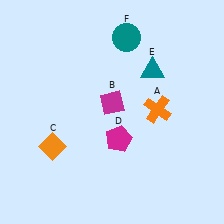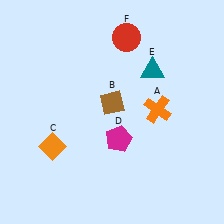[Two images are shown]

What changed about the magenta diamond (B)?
In Image 1, B is magenta. In Image 2, it changed to brown.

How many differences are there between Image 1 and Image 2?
There are 2 differences between the two images.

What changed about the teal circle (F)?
In Image 1, F is teal. In Image 2, it changed to red.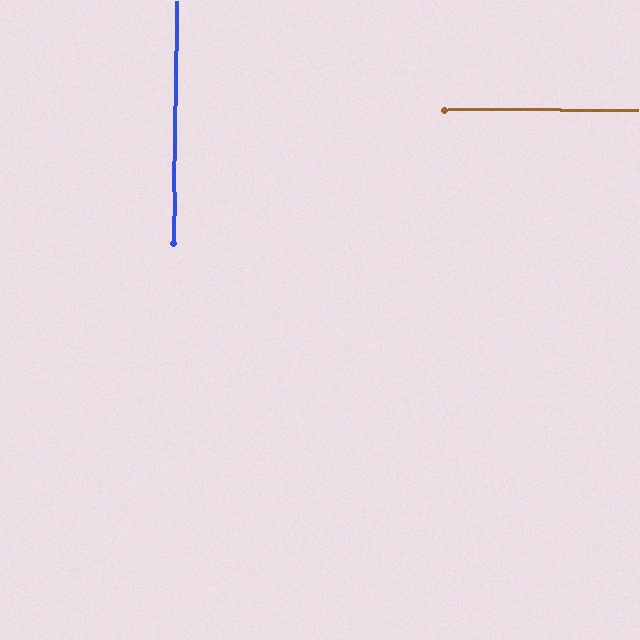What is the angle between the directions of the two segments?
Approximately 90 degrees.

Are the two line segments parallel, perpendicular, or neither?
Perpendicular — they meet at approximately 90°.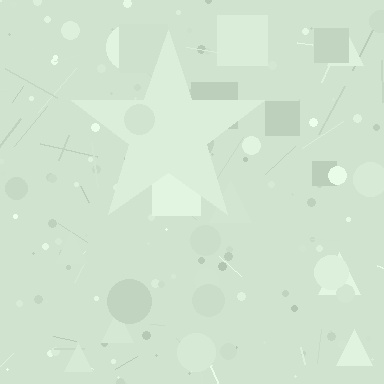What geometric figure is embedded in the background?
A star is embedded in the background.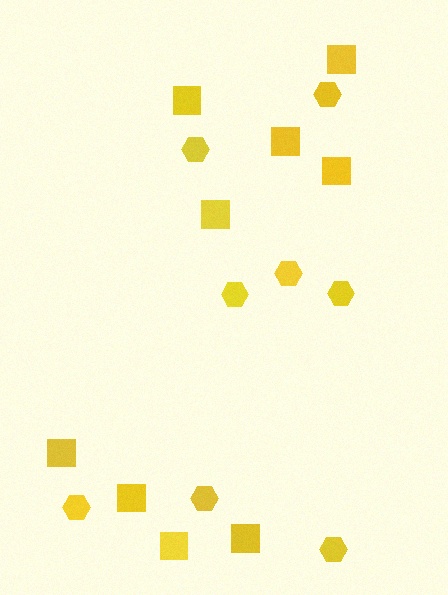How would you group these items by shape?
There are 2 groups: one group of hexagons (8) and one group of squares (9).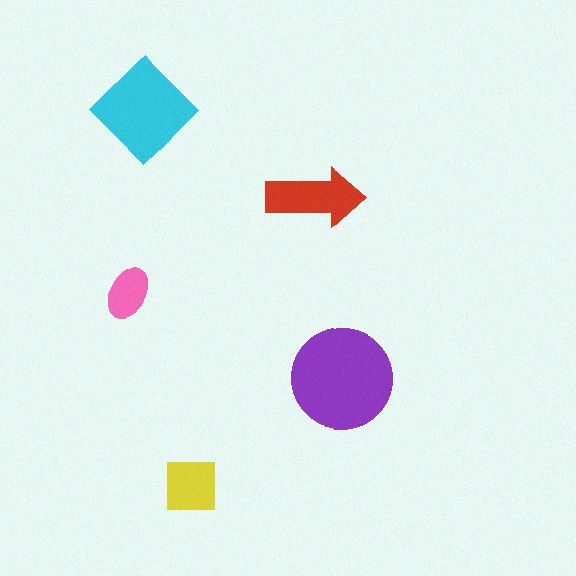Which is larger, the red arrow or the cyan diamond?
The cyan diamond.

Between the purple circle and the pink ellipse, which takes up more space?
The purple circle.